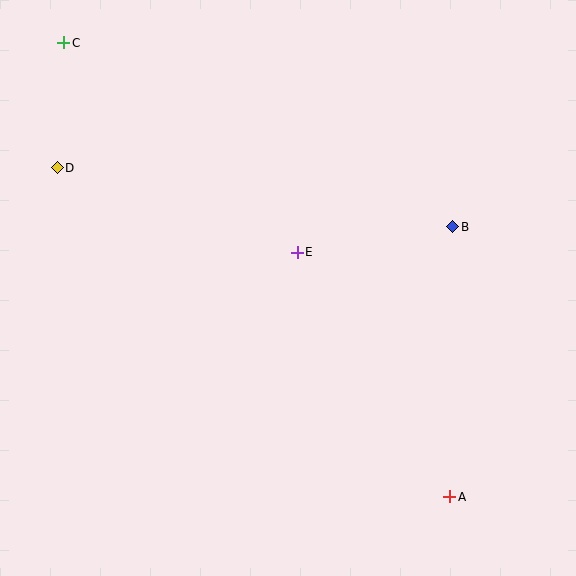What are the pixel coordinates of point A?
Point A is at (450, 497).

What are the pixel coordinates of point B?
Point B is at (453, 227).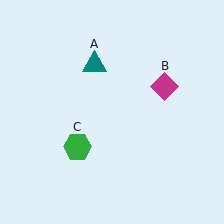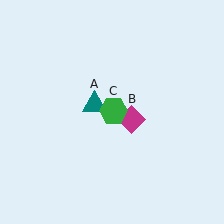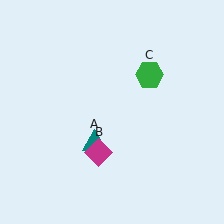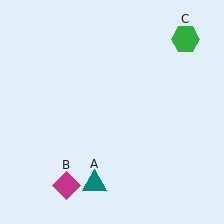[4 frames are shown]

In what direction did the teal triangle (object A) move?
The teal triangle (object A) moved down.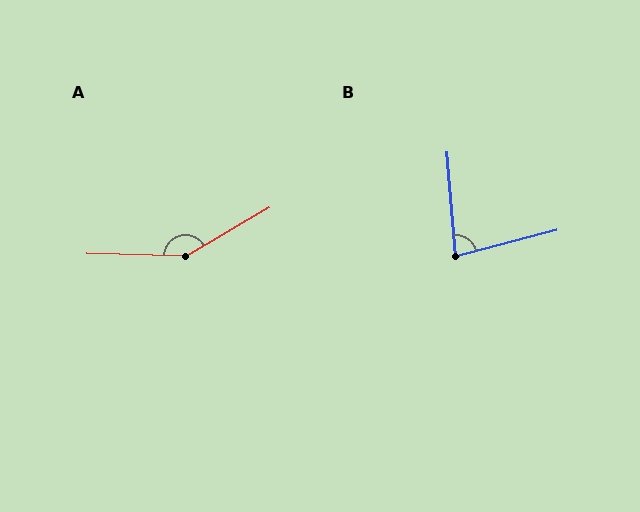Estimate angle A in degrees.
Approximately 148 degrees.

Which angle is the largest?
A, at approximately 148 degrees.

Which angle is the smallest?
B, at approximately 80 degrees.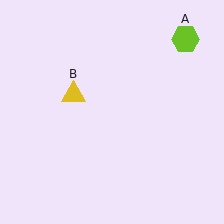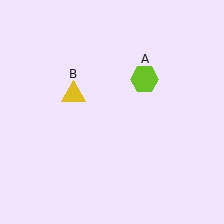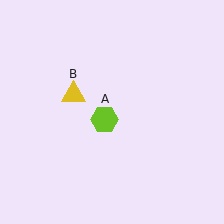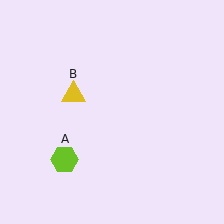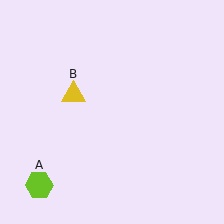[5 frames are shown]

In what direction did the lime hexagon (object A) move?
The lime hexagon (object A) moved down and to the left.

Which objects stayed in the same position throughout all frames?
Yellow triangle (object B) remained stationary.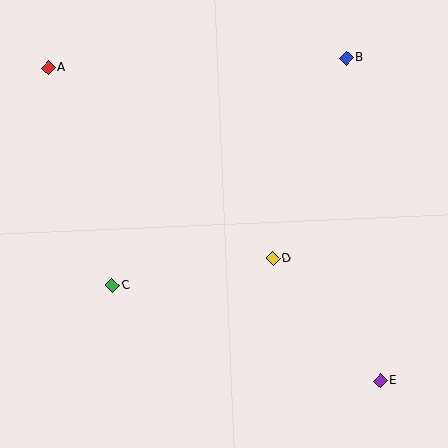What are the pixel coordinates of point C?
Point C is at (112, 285).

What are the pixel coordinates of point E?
Point E is at (380, 381).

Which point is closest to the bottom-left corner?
Point C is closest to the bottom-left corner.